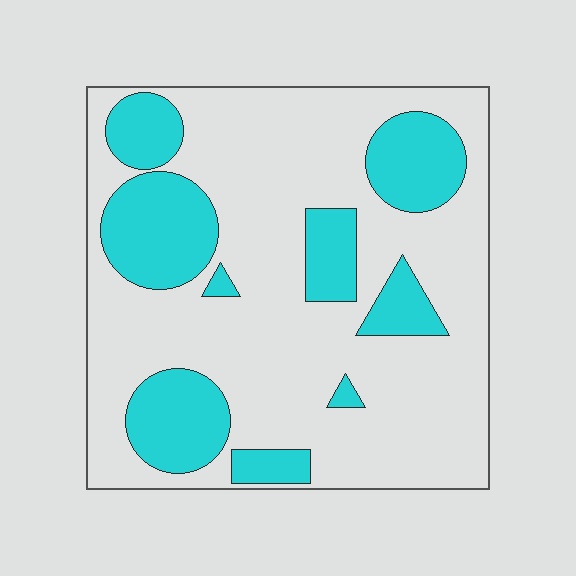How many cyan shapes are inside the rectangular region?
9.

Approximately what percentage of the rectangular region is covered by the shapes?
Approximately 30%.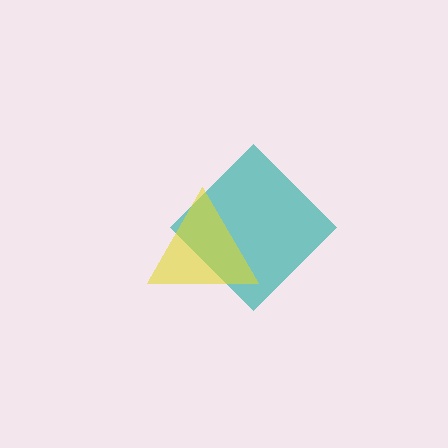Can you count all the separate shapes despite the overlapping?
Yes, there are 2 separate shapes.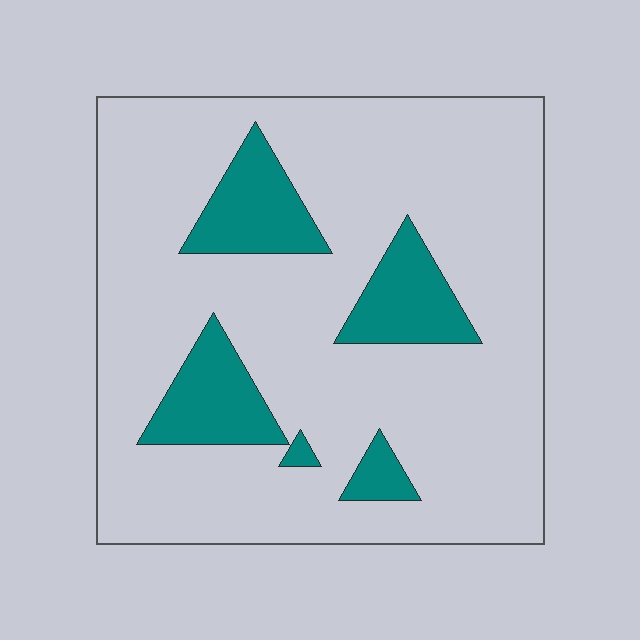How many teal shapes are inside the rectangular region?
5.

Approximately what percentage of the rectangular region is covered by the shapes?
Approximately 15%.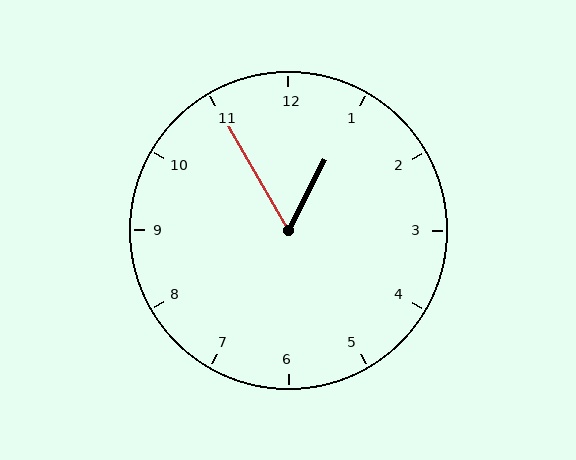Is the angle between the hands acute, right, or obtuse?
It is acute.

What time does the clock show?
12:55.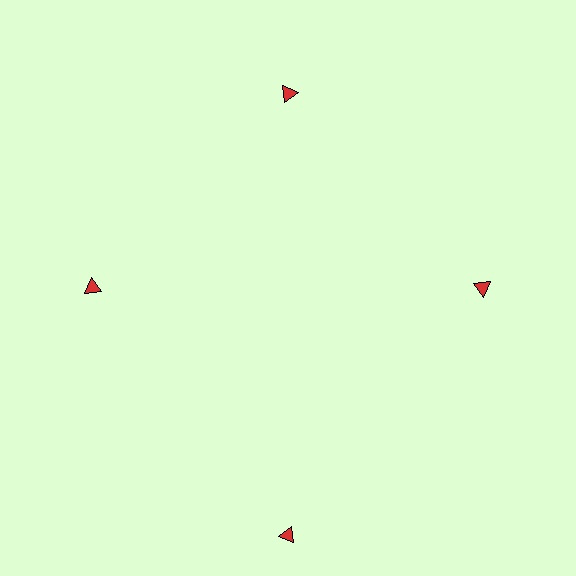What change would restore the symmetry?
The symmetry would be restored by moving it inward, back onto the ring so that all 4 triangles sit at equal angles and equal distance from the center.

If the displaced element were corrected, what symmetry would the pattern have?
It would have 4-fold rotational symmetry — the pattern would map onto itself every 90 degrees.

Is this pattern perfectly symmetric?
No. The 4 red triangles are arranged in a ring, but one element near the 6 o'clock position is pushed outward from the center, breaking the 4-fold rotational symmetry.